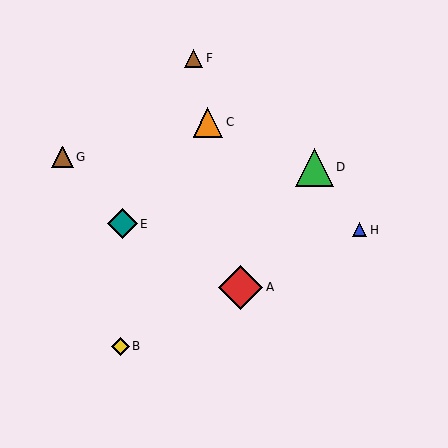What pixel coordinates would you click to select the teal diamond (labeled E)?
Click at (122, 224) to select the teal diamond E.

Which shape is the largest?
The red diamond (labeled A) is the largest.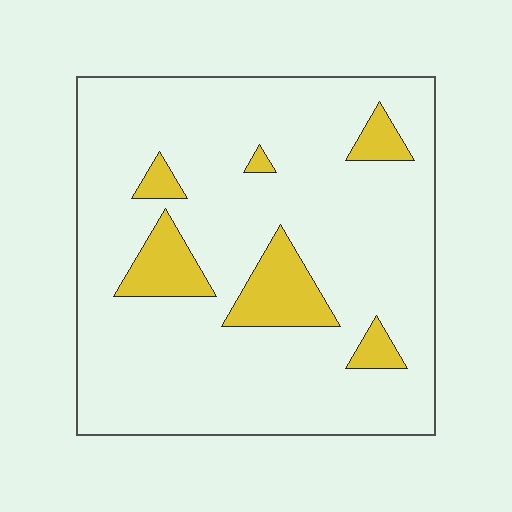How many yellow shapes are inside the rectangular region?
6.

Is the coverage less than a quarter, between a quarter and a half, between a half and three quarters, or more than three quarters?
Less than a quarter.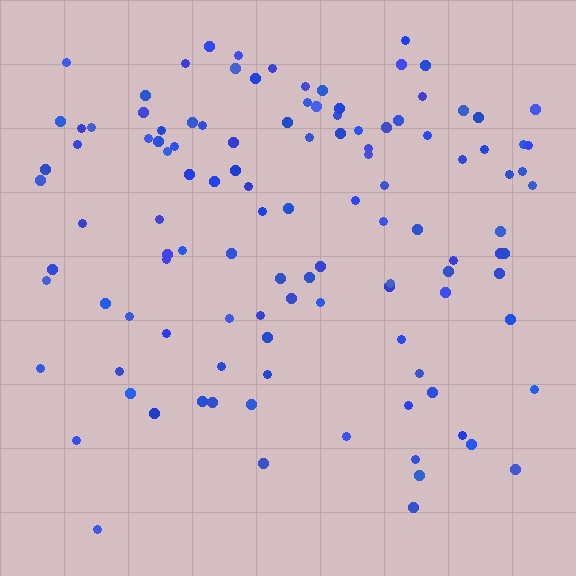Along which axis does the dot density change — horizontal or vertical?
Vertical.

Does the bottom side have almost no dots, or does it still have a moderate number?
Still a moderate number, just noticeably fewer than the top.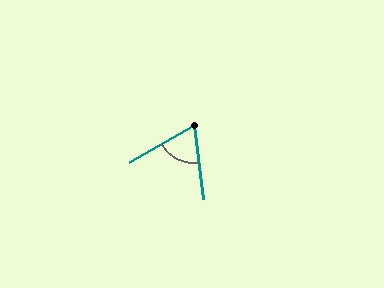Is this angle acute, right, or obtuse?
It is acute.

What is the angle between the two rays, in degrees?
Approximately 67 degrees.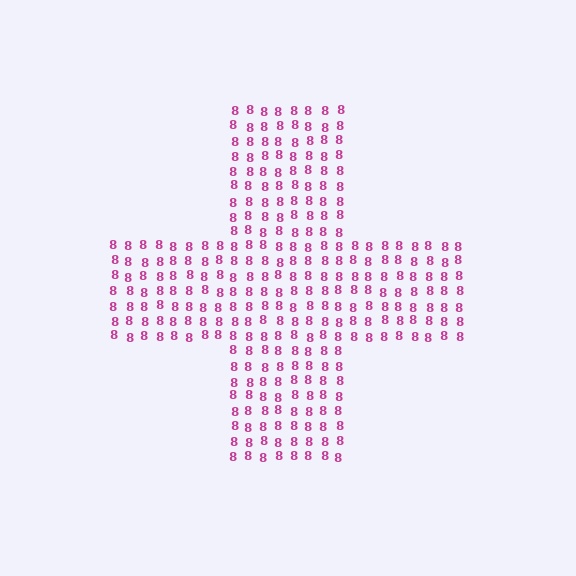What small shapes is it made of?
It is made of small digit 8's.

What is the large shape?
The large shape is a cross.